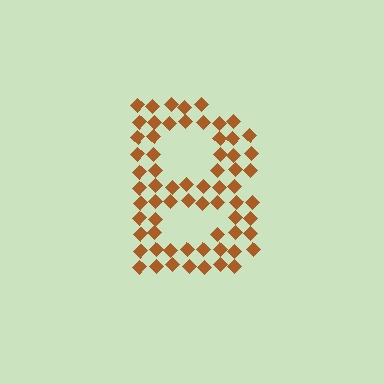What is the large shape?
The large shape is the letter B.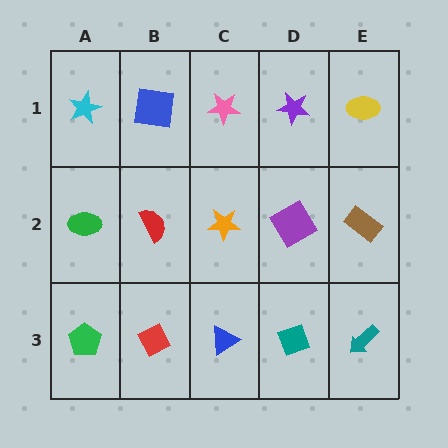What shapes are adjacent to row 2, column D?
A purple star (row 1, column D), a teal diamond (row 3, column D), an orange star (row 2, column C), a brown rectangle (row 2, column E).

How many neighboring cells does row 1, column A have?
2.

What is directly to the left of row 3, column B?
A green pentagon.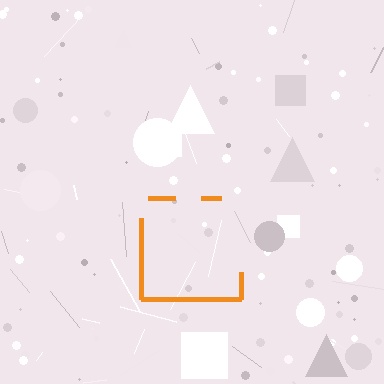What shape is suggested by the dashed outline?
The dashed outline suggests a square.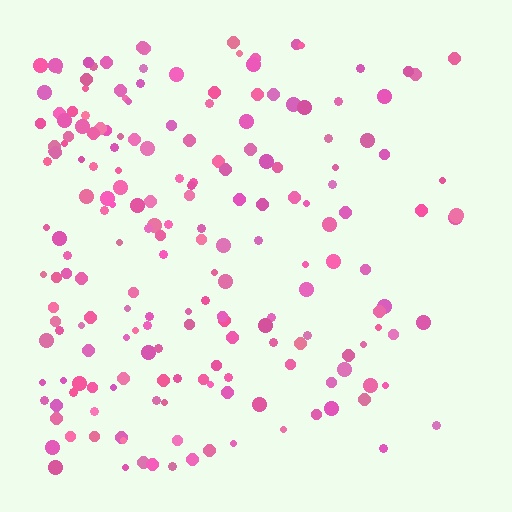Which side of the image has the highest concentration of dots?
The left.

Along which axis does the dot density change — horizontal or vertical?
Horizontal.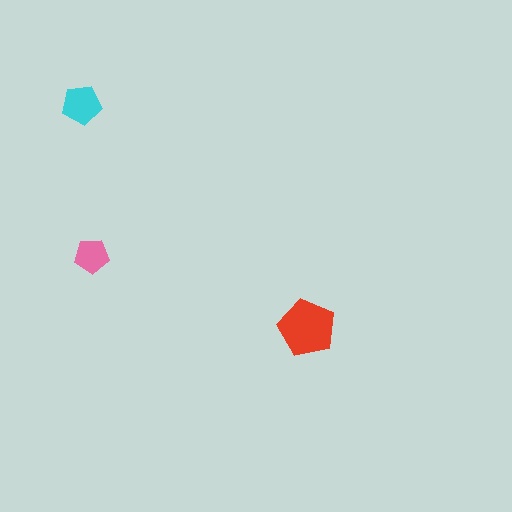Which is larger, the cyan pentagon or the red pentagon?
The red one.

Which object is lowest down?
The red pentagon is bottommost.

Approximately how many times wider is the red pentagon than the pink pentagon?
About 1.5 times wider.